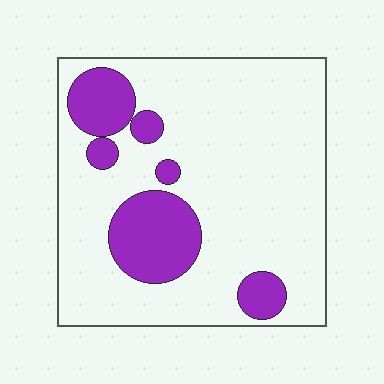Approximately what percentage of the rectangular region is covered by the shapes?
Approximately 20%.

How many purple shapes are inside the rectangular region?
6.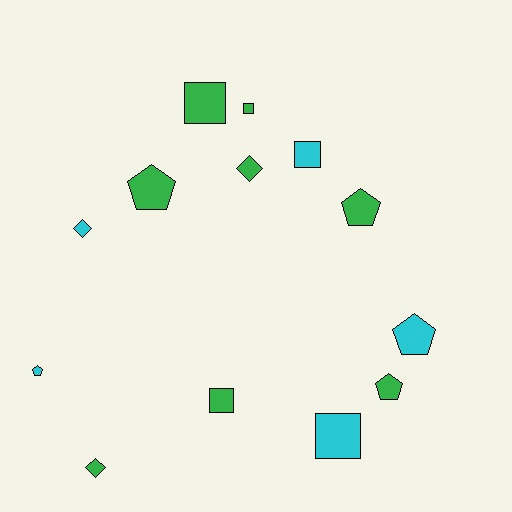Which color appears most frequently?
Green, with 8 objects.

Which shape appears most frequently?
Square, with 5 objects.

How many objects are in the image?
There are 13 objects.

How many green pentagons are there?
There are 3 green pentagons.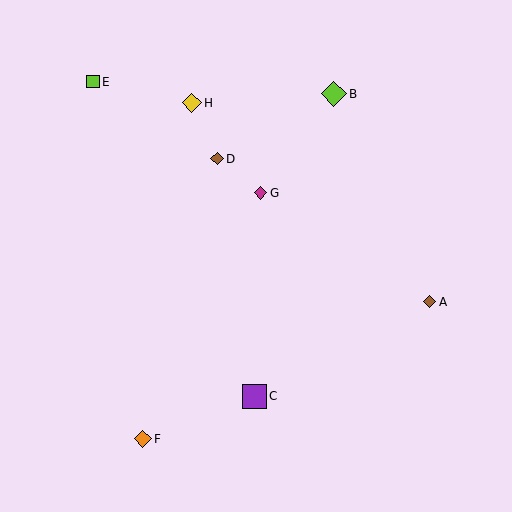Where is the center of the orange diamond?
The center of the orange diamond is at (143, 439).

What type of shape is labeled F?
Shape F is an orange diamond.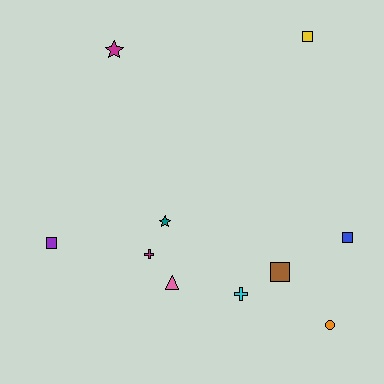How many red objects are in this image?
There are no red objects.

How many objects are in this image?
There are 10 objects.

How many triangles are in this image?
There is 1 triangle.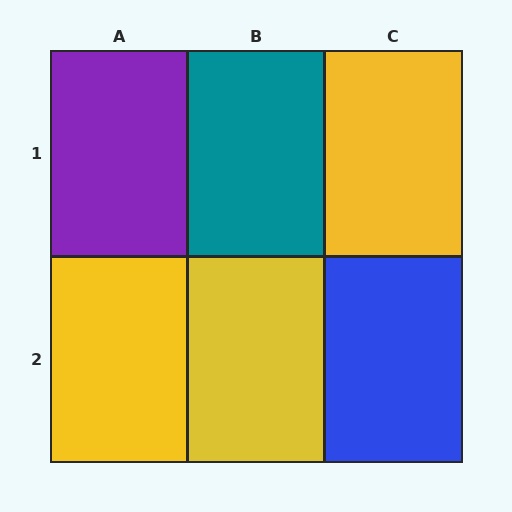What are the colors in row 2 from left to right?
Yellow, yellow, blue.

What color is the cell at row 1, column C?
Yellow.